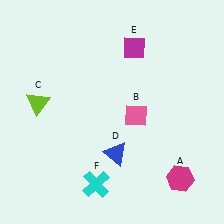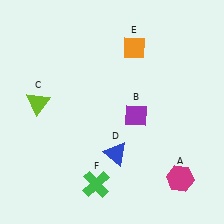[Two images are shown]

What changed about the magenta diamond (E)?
In Image 1, E is magenta. In Image 2, it changed to orange.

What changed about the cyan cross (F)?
In Image 1, F is cyan. In Image 2, it changed to green.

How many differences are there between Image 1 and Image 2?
There are 3 differences between the two images.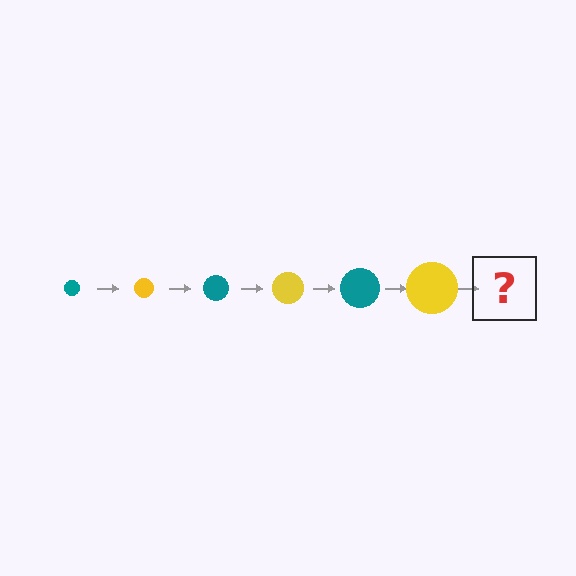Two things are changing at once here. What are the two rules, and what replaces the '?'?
The two rules are that the circle grows larger each step and the color cycles through teal and yellow. The '?' should be a teal circle, larger than the previous one.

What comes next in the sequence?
The next element should be a teal circle, larger than the previous one.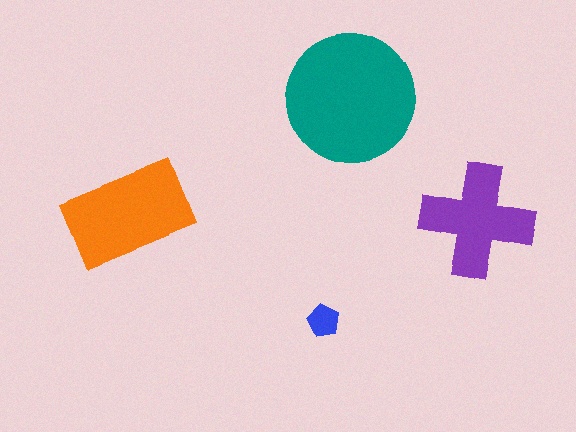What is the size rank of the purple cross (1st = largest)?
3rd.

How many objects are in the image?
There are 4 objects in the image.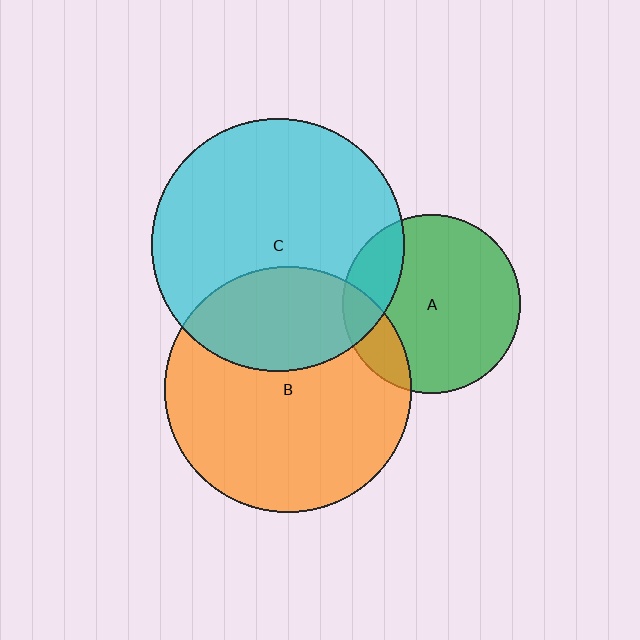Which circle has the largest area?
Circle C (cyan).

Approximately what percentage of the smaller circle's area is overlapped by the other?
Approximately 30%.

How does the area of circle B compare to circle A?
Approximately 1.9 times.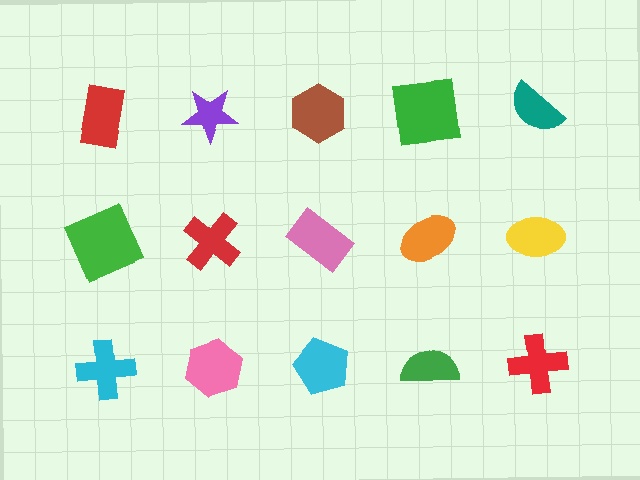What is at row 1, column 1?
A red rectangle.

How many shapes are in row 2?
5 shapes.